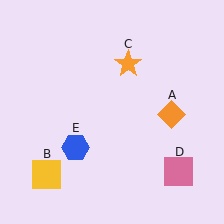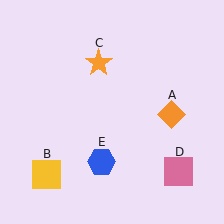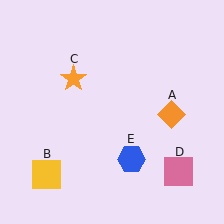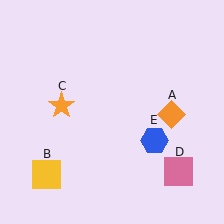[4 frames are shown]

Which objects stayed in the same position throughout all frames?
Orange diamond (object A) and yellow square (object B) and pink square (object D) remained stationary.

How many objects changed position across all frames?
2 objects changed position: orange star (object C), blue hexagon (object E).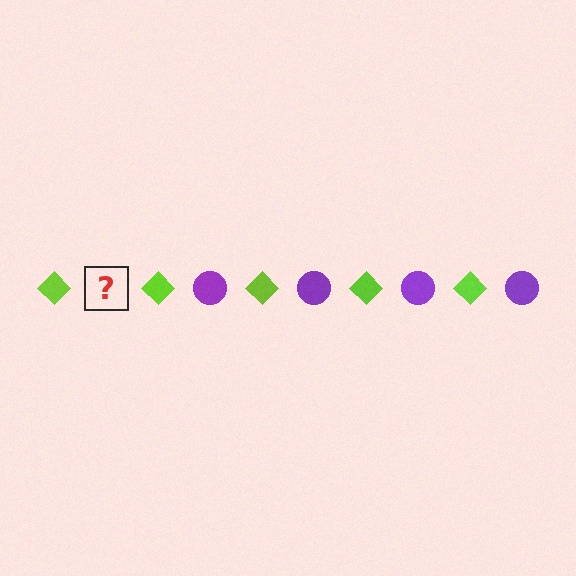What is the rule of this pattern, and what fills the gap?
The rule is that the pattern alternates between lime diamond and purple circle. The gap should be filled with a purple circle.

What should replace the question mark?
The question mark should be replaced with a purple circle.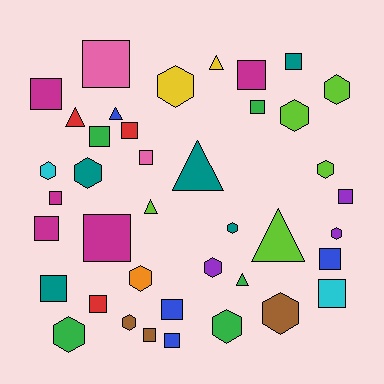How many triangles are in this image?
There are 7 triangles.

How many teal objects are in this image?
There are 5 teal objects.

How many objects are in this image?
There are 40 objects.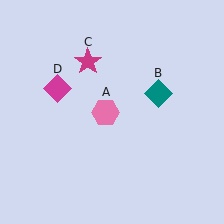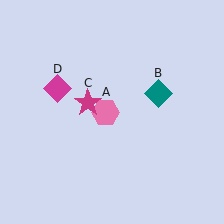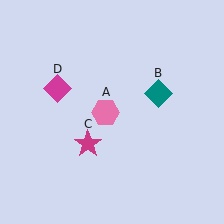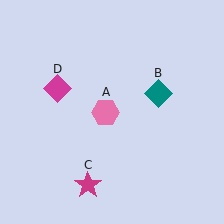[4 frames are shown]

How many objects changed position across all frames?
1 object changed position: magenta star (object C).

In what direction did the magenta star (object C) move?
The magenta star (object C) moved down.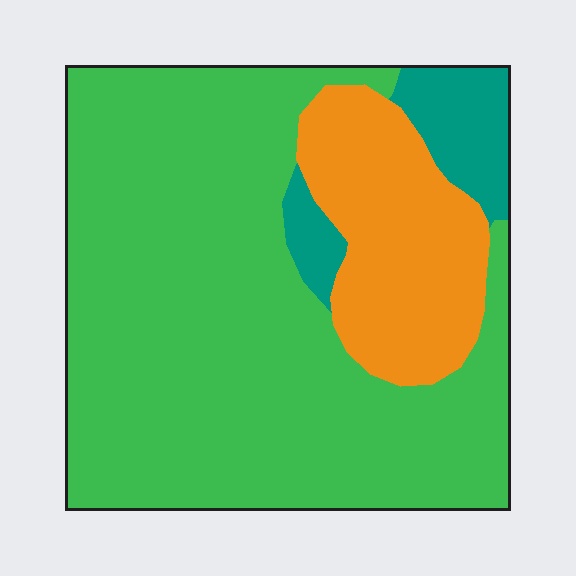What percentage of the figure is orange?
Orange covers around 20% of the figure.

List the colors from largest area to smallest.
From largest to smallest: green, orange, teal.